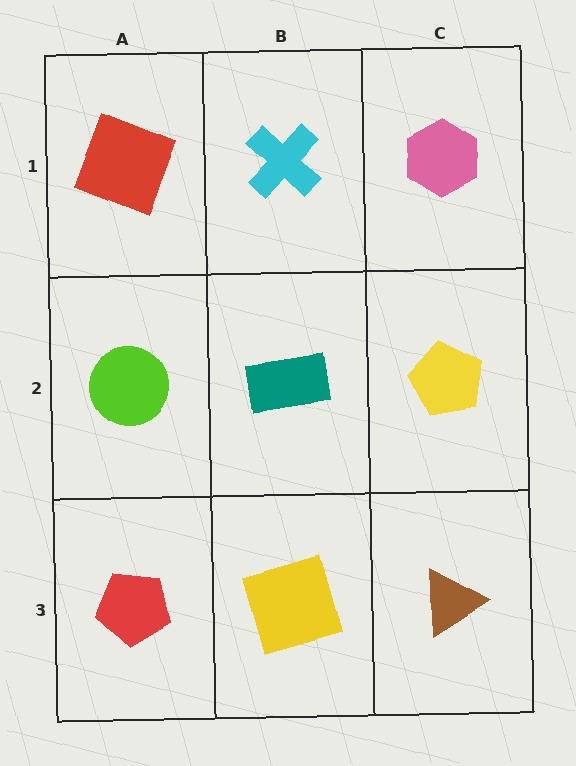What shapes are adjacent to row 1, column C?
A yellow pentagon (row 2, column C), a cyan cross (row 1, column B).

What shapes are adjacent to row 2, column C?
A pink hexagon (row 1, column C), a brown triangle (row 3, column C), a teal rectangle (row 2, column B).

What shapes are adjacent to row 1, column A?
A lime circle (row 2, column A), a cyan cross (row 1, column B).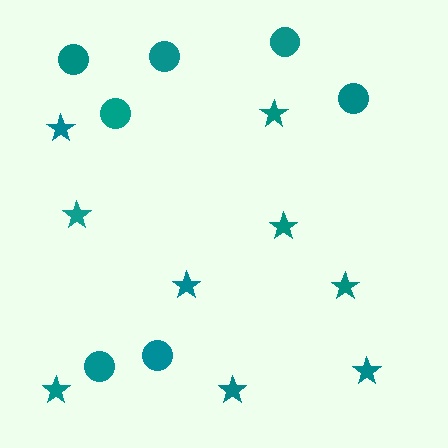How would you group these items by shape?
There are 2 groups: one group of circles (7) and one group of stars (9).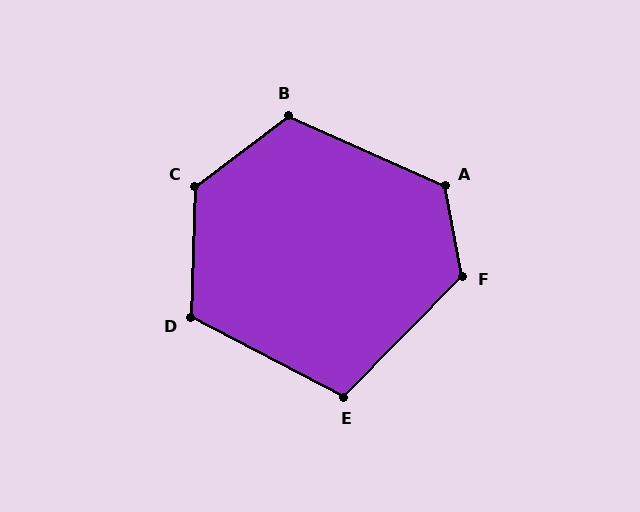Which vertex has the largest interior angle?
C, at approximately 129 degrees.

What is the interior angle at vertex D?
Approximately 116 degrees (obtuse).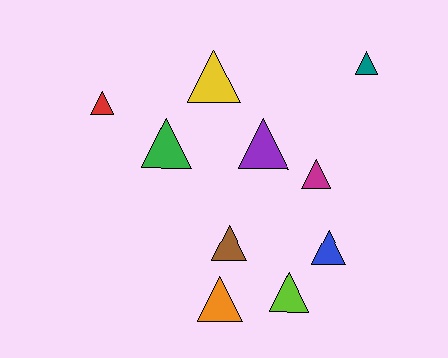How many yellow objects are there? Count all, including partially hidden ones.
There is 1 yellow object.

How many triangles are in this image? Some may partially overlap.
There are 10 triangles.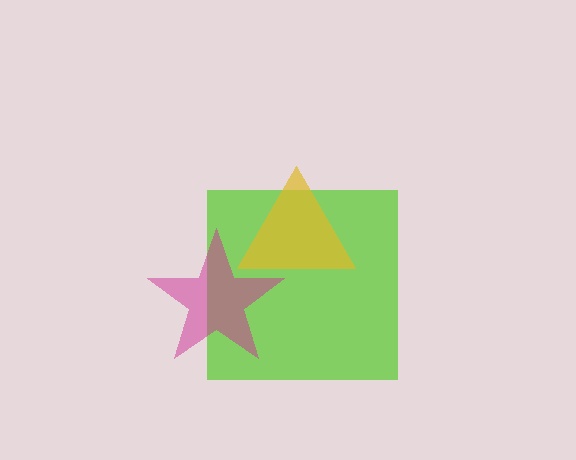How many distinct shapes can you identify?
There are 3 distinct shapes: a lime square, a yellow triangle, a magenta star.